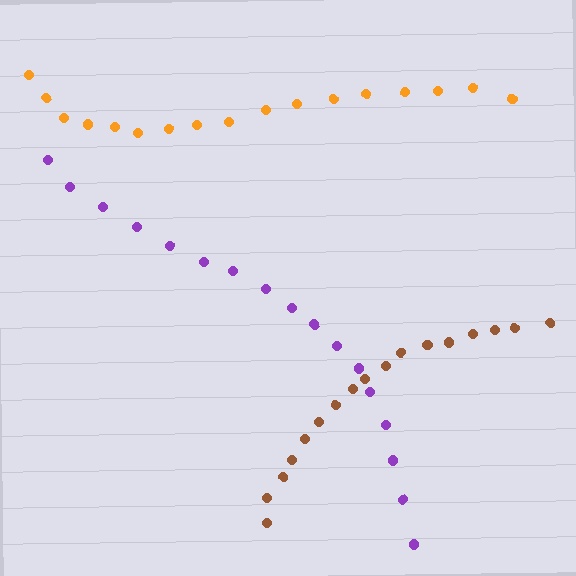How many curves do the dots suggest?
There are 3 distinct paths.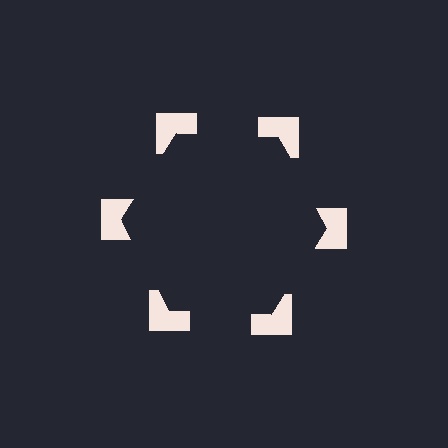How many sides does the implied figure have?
6 sides.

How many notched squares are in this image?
There are 6 — one at each vertex of the illusory hexagon.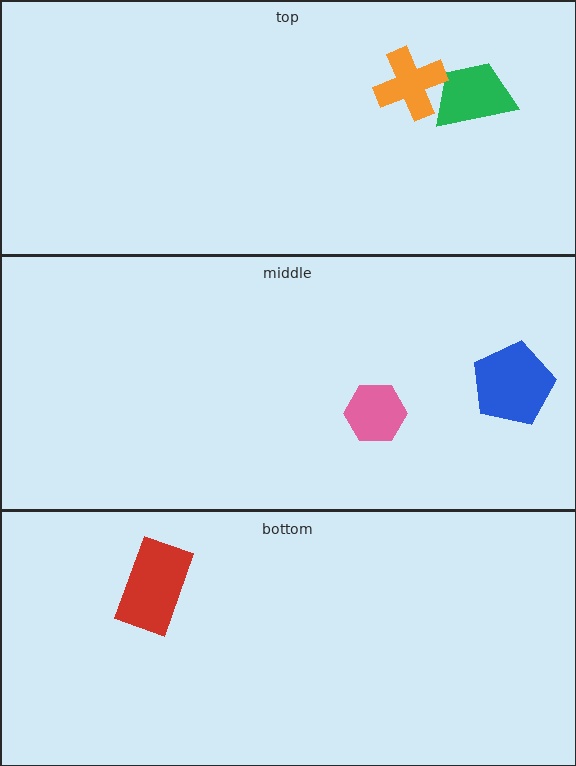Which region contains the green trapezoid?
The top region.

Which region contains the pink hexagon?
The middle region.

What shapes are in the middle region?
The blue pentagon, the pink hexagon.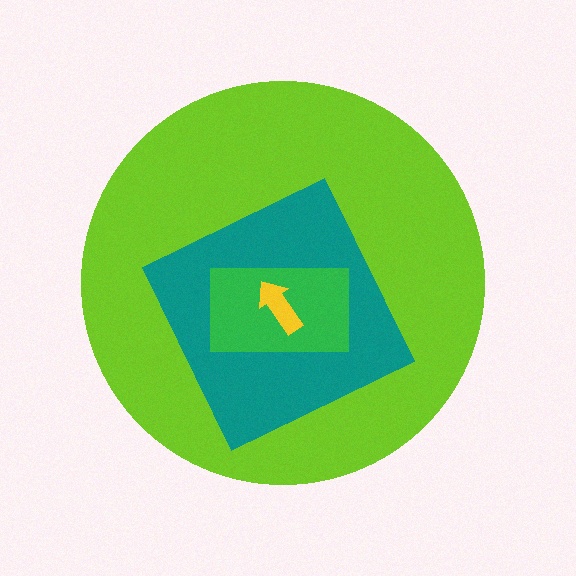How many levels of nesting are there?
4.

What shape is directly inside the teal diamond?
The green rectangle.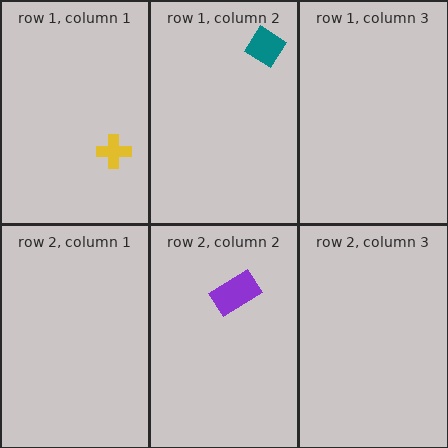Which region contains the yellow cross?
The row 1, column 1 region.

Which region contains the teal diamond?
The row 1, column 2 region.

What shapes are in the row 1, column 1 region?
The yellow cross.